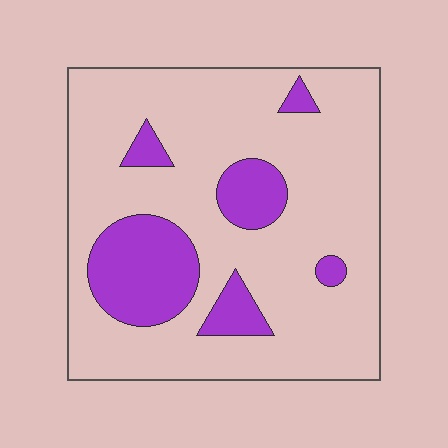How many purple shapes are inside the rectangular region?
6.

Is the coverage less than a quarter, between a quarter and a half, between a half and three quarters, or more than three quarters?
Less than a quarter.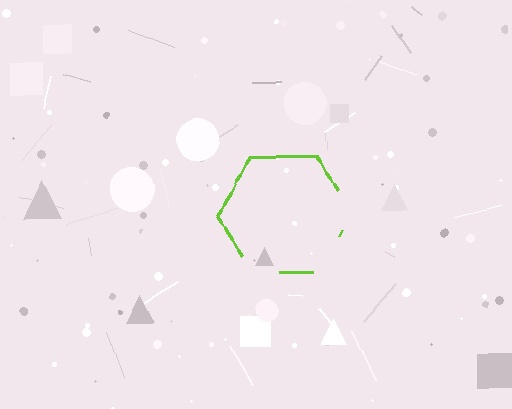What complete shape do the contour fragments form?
The contour fragments form a hexagon.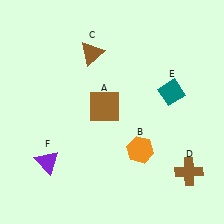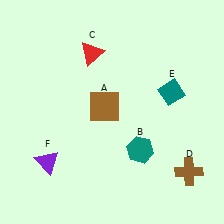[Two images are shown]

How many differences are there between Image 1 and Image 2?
There are 2 differences between the two images.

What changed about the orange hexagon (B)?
In Image 1, B is orange. In Image 2, it changed to teal.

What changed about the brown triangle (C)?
In Image 1, C is brown. In Image 2, it changed to red.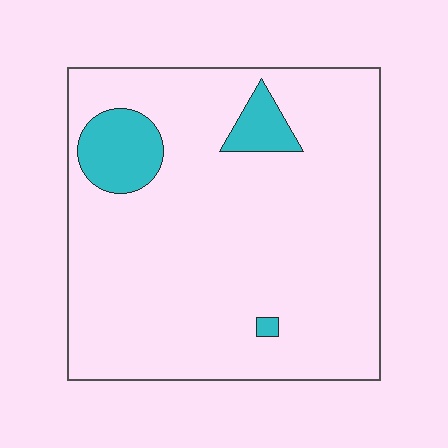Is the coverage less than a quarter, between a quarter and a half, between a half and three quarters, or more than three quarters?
Less than a quarter.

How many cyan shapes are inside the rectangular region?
3.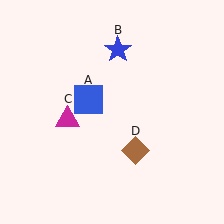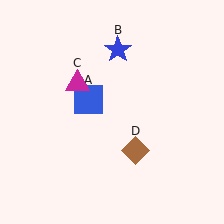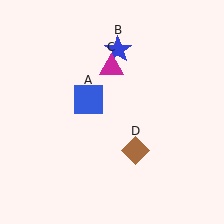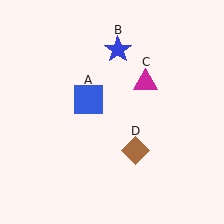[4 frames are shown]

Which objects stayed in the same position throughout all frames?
Blue square (object A) and blue star (object B) and brown diamond (object D) remained stationary.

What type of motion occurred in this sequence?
The magenta triangle (object C) rotated clockwise around the center of the scene.